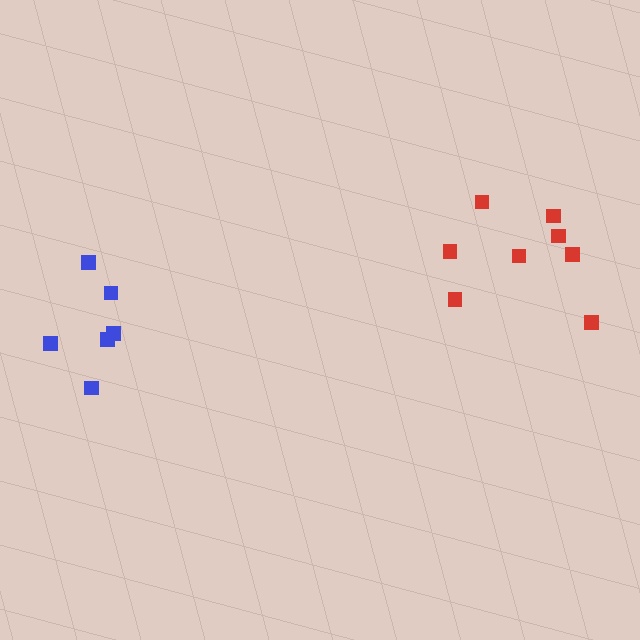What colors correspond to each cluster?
The clusters are colored: red, blue.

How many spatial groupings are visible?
There are 2 spatial groupings.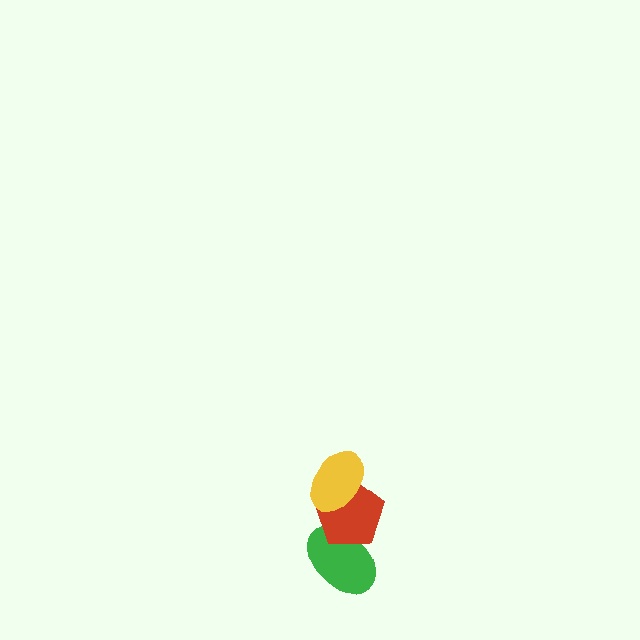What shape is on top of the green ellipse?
The red pentagon is on top of the green ellipse.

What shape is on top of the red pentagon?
The yellow ellipse is on top of the red pentagon.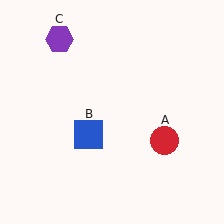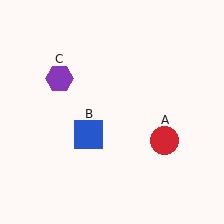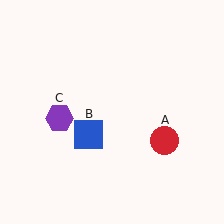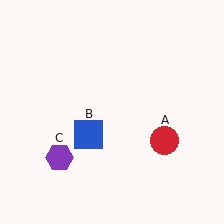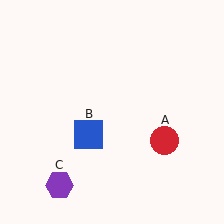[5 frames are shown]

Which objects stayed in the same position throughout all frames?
Red circle (object A) and blue square (object B) remained stationary.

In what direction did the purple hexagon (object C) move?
The purple hexagon (object C) moved down.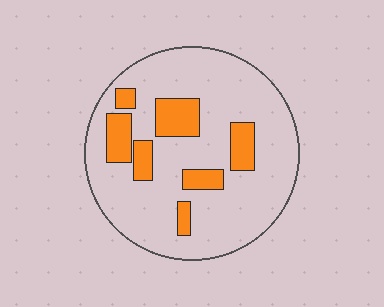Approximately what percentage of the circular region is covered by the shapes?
Approximately 20%.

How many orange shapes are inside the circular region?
7.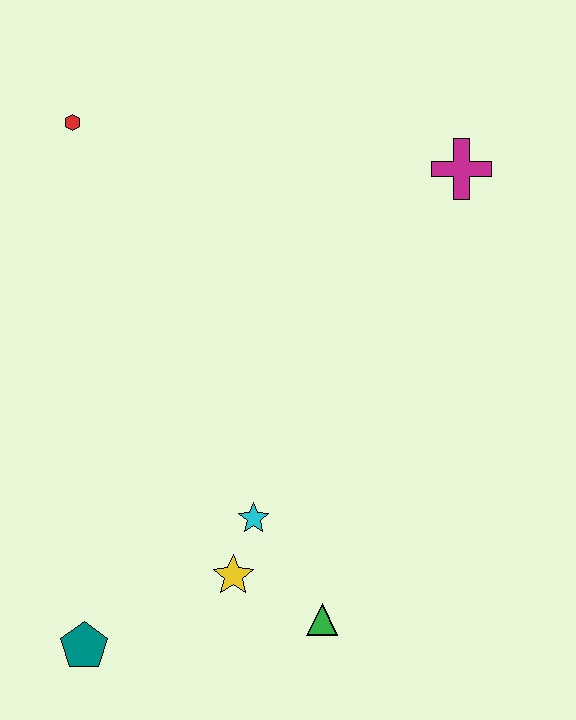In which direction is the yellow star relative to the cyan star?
The yellow star is below the cyan star.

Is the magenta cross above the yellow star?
Yes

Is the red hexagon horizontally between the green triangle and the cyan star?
No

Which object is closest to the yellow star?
The cyan star is closest to the yellow star.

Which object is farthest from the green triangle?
The red hexagon is farthest from the green triangle.